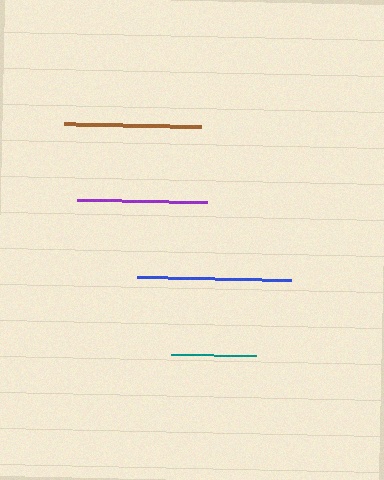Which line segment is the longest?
The blue line is the longest at approximately 154 pixels.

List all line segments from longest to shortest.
From longest to shortest: blue, brown, purple, teal.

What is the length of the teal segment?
The teal segment is approximately 85 pixels long.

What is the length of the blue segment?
The blue segment is approximately 154 pixels long.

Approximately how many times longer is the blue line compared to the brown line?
The blue line is approximately 1.1 times the length of the brown line.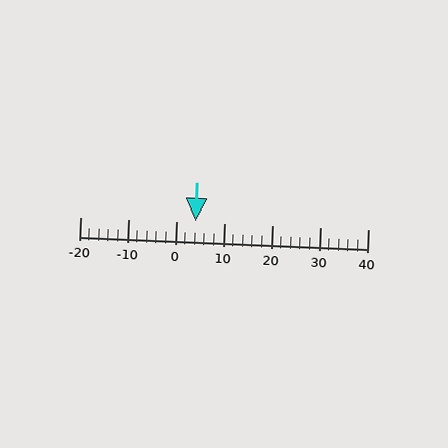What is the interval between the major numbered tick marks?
The major tick marks are spaced 10 units apart.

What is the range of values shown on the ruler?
The ruler shows values from -20 to 40.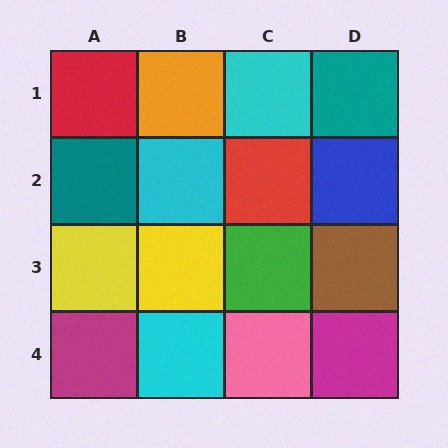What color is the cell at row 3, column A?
Yellow.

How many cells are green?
1 cell is green.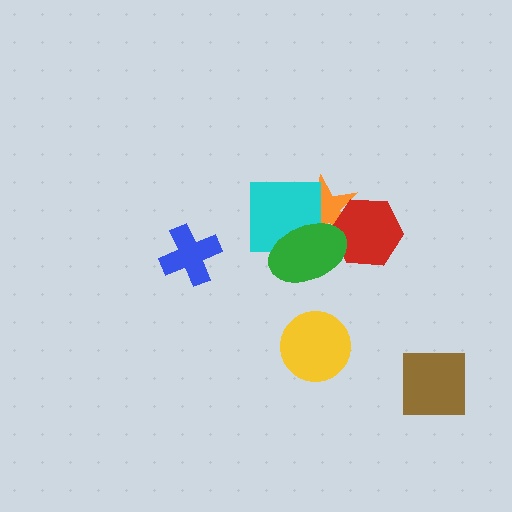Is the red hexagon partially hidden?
Yes, it is partially covered by another shape.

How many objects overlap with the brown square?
0 objects overlap with the brown square.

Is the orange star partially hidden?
Yes, it is partially covered by another shape.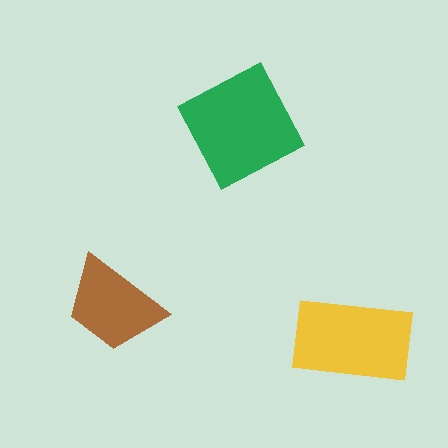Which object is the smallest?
The brown trapezoid.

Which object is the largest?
The green square.